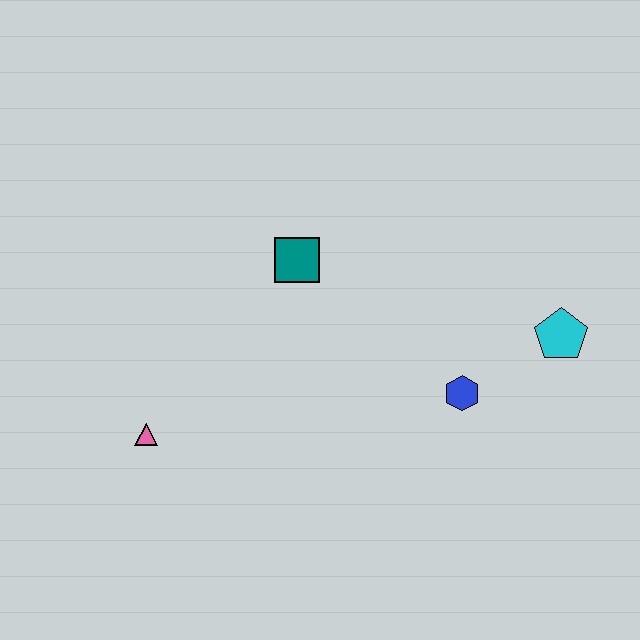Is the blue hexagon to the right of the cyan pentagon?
No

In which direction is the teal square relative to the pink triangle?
The teal square is above the pink triangle.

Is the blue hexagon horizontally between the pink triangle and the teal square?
No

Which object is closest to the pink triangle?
The teal square is closest to the pink triangle.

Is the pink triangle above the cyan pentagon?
No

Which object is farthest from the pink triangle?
The cyan pentagon is farthest from the pink triangle.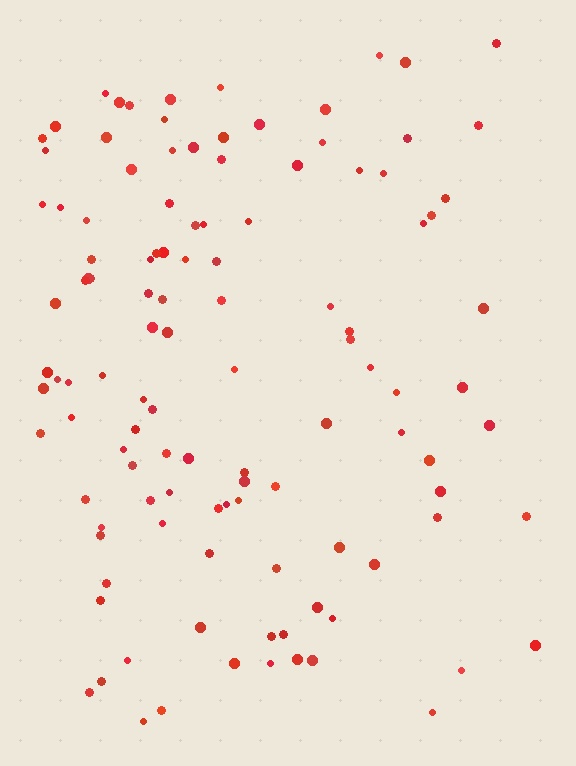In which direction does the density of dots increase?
From right to left, with the left side densest.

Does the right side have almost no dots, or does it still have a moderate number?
Still a moderate number, just noticeably fewer than the left.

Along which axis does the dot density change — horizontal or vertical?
Horizontal.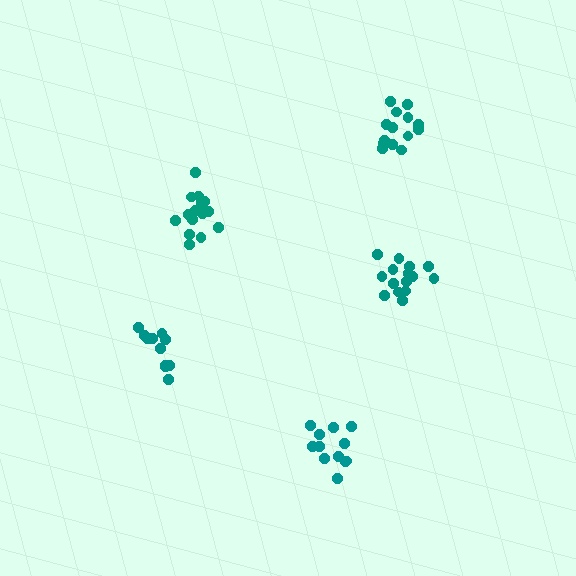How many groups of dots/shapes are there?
There are 5 groups.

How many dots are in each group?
Group 1: 11 dots, Group 2: 15 dots, Group 3: 14 dots, Group 4: 12 dots, Group 5: 15 dots (67 total).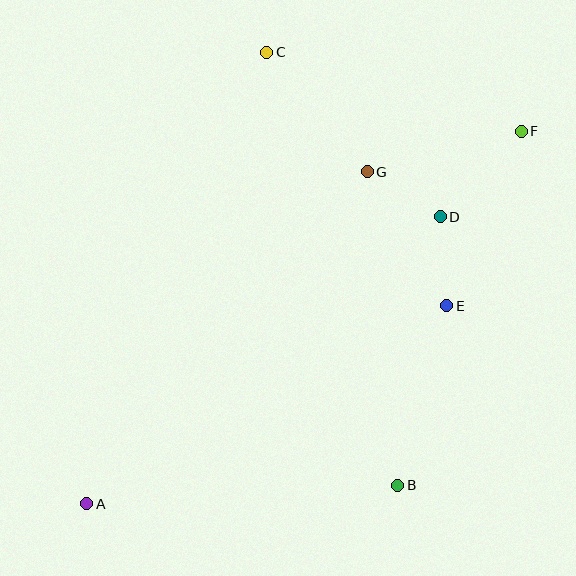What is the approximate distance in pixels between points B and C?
The distance between B and C is approximately 452 pixels.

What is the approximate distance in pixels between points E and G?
The distance between E and G is approximately 156 pixels.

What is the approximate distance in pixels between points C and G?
The distance between C and G is approximately 156 pixels.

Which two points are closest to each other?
Points D and G are closest to each other.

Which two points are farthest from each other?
Points A and F are farthest from each other.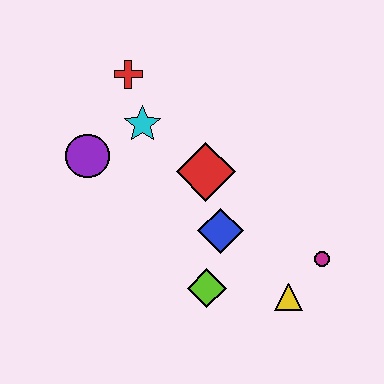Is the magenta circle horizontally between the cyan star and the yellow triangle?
No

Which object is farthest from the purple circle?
The magenta circle is farthest from the purple circle.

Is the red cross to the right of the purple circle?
Yes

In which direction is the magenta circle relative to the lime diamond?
The magenta circle is to the right of the lime diamond.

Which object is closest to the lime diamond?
The blue diamond is closest to the lime diamond.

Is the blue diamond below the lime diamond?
No